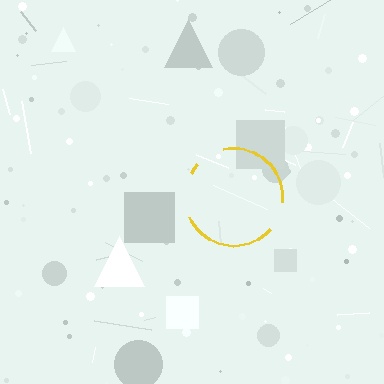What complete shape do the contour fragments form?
The contour fragments form a circle.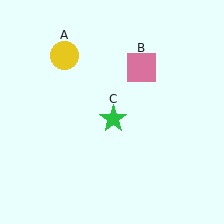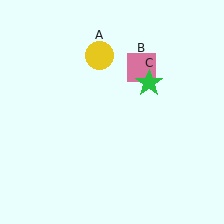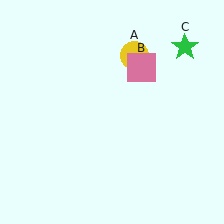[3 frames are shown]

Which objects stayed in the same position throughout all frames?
Pink square (object B) remained stationary.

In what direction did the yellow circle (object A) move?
The yellow circle (object A) moved right.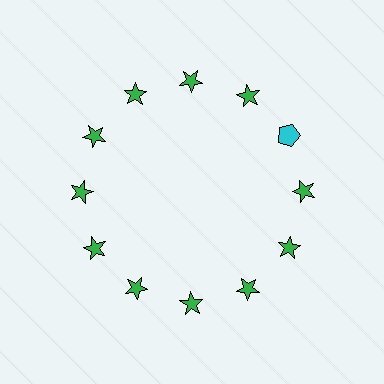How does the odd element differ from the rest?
It differs in both color (cyan instead of green) and shape (pentagon instead of star).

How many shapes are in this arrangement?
There are 12 shapes arranged in a ring pattern.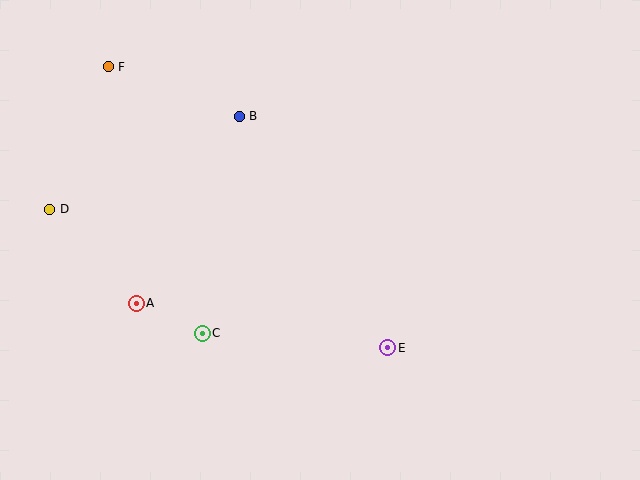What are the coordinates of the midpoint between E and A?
The midpoint between E and A is at (262, 325).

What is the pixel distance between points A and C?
The distance between A and C is 72 pixels.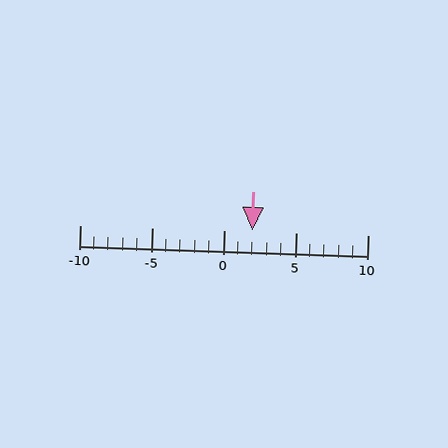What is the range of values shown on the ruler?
The ruler shows values from -10 to 10.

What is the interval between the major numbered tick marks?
The major tick marks are spaced 5 units apart.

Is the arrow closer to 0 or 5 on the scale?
The arrow is closer to 0.